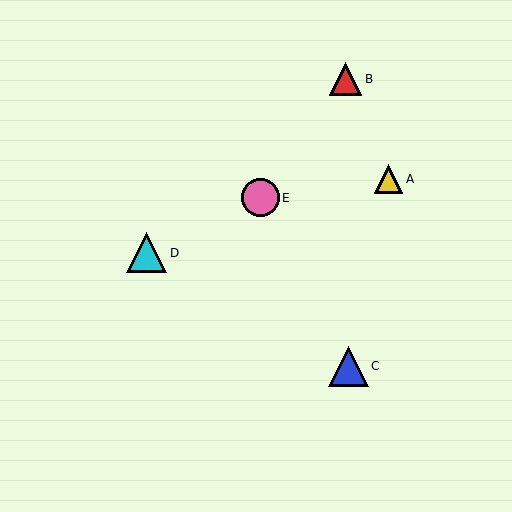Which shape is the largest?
The cyan triangle (labeled D) is the largest.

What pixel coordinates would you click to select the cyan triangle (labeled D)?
Click at (147, 253) to select the cyan triangle D.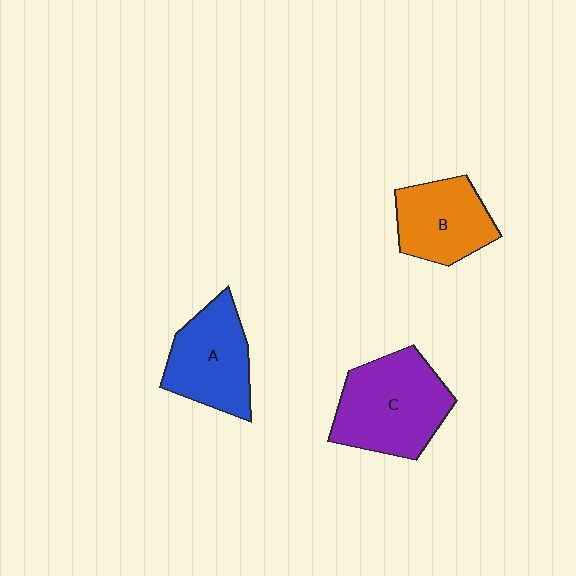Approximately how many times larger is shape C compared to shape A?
Approximately 1.3 times.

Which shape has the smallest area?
Shape B (orange).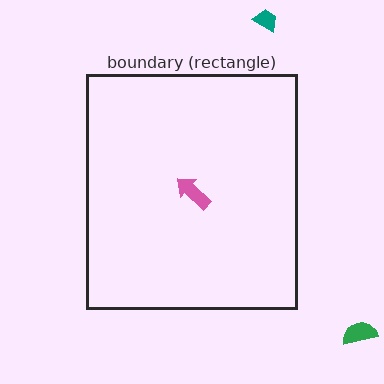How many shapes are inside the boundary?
1 inside, 2 outside.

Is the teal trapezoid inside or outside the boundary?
Outside.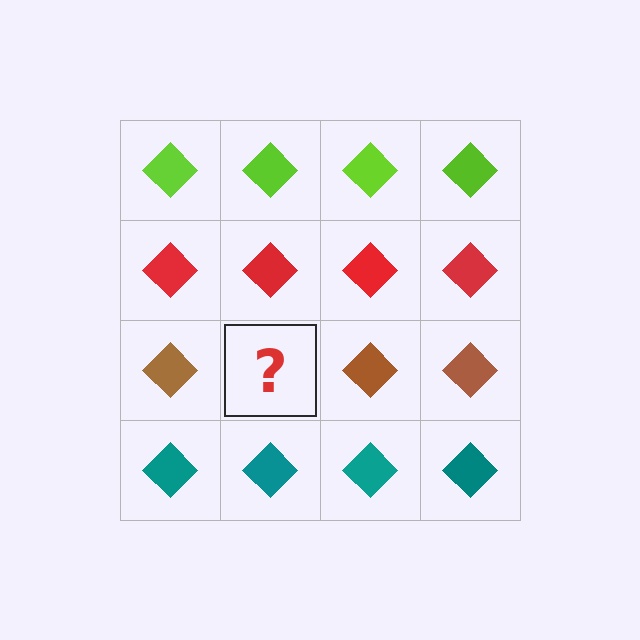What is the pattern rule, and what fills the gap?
The rule is that each row has a consistent color. The gap should be filled with a brown diamond.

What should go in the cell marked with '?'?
The missing cell should contain a brown diamond.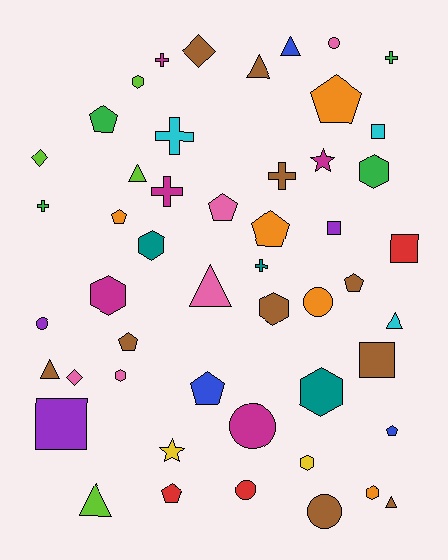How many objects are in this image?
There are 50 objects.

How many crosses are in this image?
There are 7 crosses.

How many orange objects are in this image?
There are 5 orange objects.